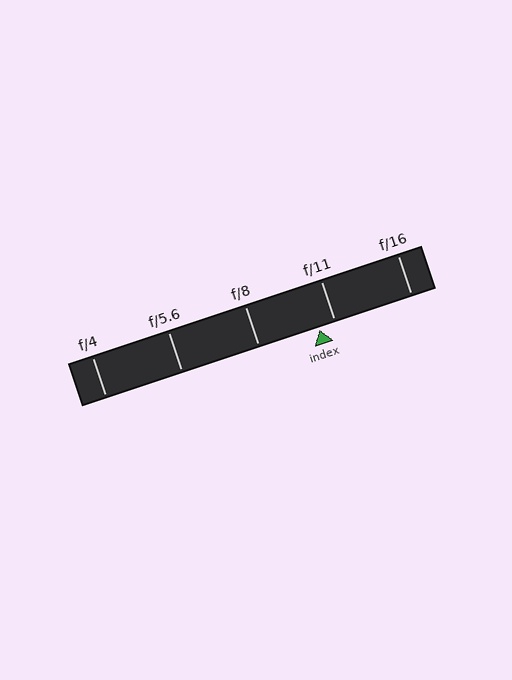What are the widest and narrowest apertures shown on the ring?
The widest aperture shown is f/4 and the narrowest is f/16.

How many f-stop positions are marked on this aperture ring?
There are 5 f-stop positions marked.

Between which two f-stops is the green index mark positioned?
The index mark is between f/8 and f/11.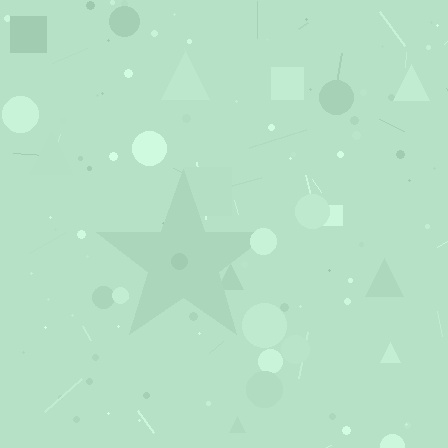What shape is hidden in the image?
A star is hidden in the image.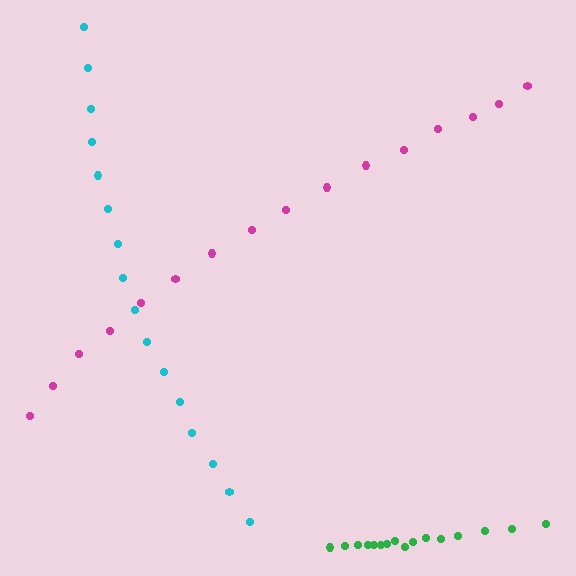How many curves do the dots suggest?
There are 3 distinct paths.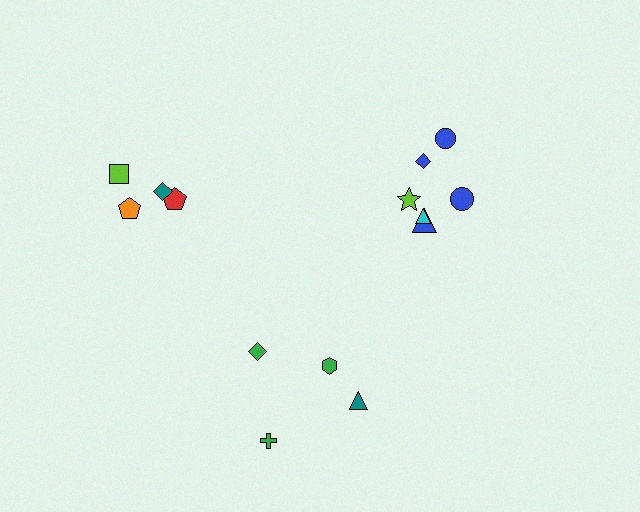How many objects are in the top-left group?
There are 4 objects.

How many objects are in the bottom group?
There are 4 objects.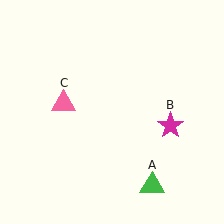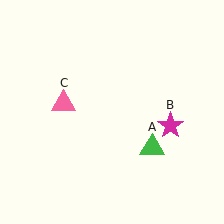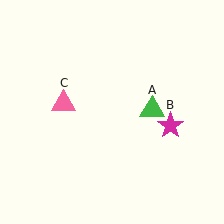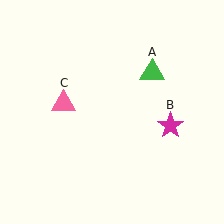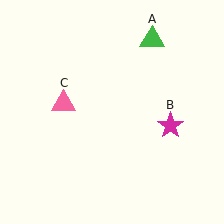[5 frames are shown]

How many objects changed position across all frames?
1 object changed position: green triangle (object A).